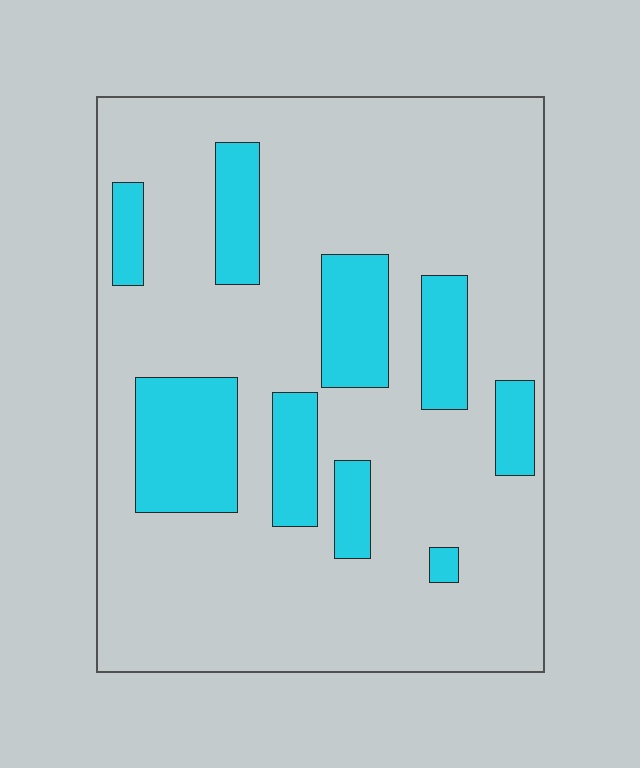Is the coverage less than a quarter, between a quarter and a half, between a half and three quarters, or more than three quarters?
Less than a quarter.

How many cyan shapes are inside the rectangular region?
9.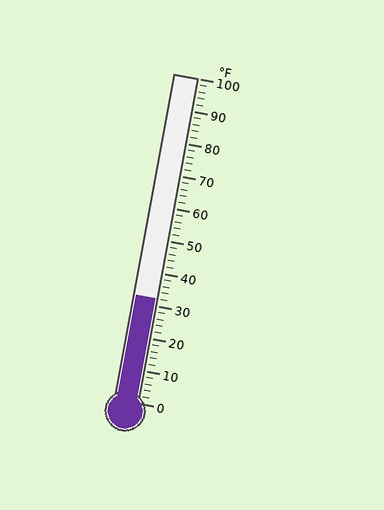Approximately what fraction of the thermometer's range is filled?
The thermometer is filled to approximately 30% of its range.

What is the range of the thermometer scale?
The thermometer scale ranges from 0°F to 100°F.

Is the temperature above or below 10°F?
The temperature is above 10°F.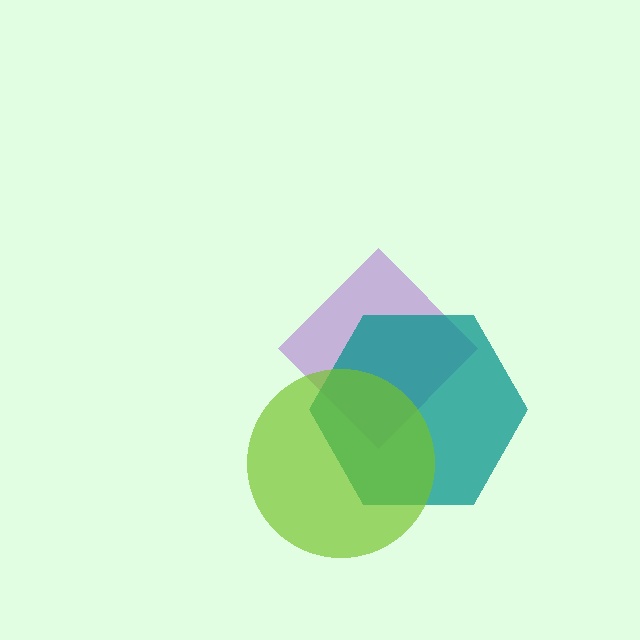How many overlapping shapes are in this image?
There are 3 overlapping shapes in the image.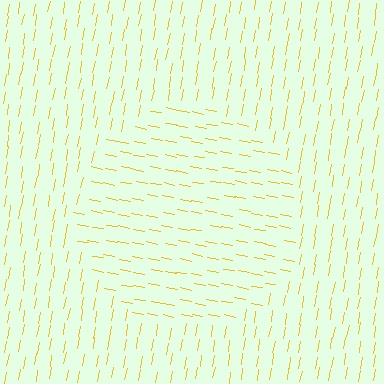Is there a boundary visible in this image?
Yes, there is a texture boundary formed by a change in line orientation.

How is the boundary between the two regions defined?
The boundary is defined purely by a change in line orientation (approximately 90 degrees difference). All lines are the same color and thickness.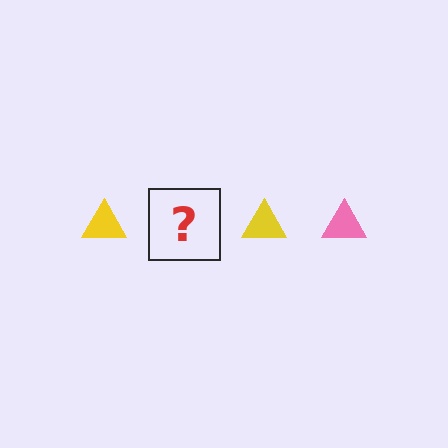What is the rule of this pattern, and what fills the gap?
The rule is that the pattern cycles through yellow, pink triangles. The gap should be filled with a pink triangle.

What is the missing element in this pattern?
The missing element is a pink triangle.